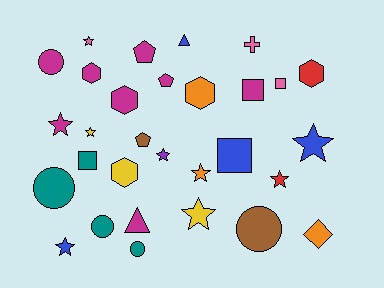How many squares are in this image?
There are 4 squares.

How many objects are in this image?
There are 30 objects.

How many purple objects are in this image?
There is 1 purple object.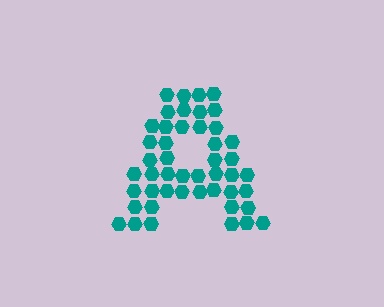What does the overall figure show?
The overall figure shows the letter A.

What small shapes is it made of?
It is made of small hexagons.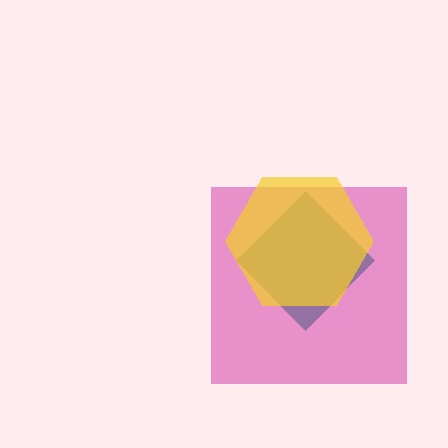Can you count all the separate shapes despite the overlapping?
Yes, there are 3 separate shapes.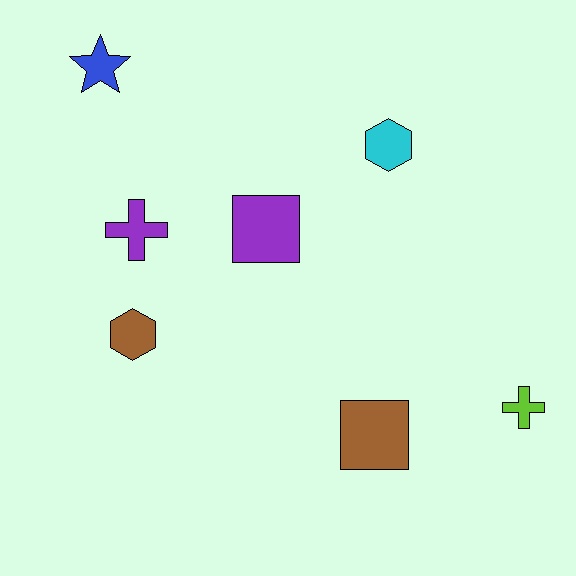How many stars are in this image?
There is 1 star.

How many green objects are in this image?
There are no green objects.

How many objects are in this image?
There are 7 objects.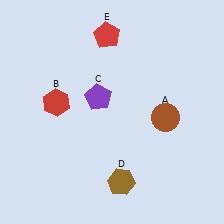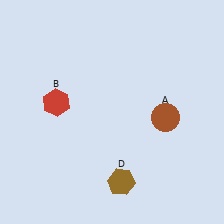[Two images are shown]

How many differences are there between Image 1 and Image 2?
There are 2 differences between the two images.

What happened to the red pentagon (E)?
The red pentagon (E) was removed in Image 2. It was in the top-left area of Image 1.